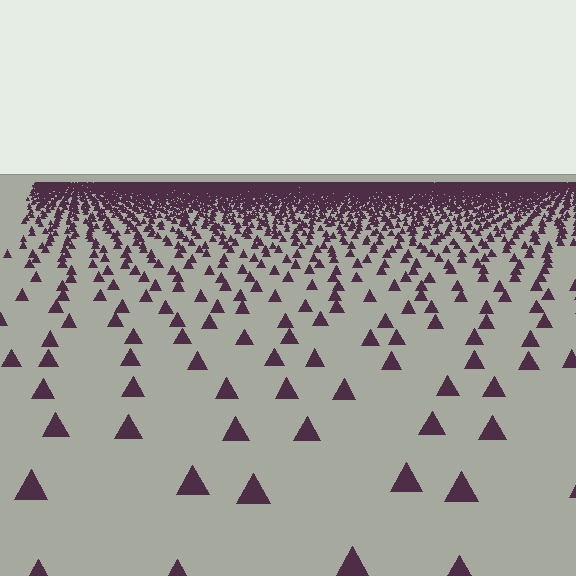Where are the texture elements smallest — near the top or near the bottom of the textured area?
Near the top.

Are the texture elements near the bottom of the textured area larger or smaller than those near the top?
Larger. Near the bottom, elements are closer to the viewer and appear at a bigger on-screen size.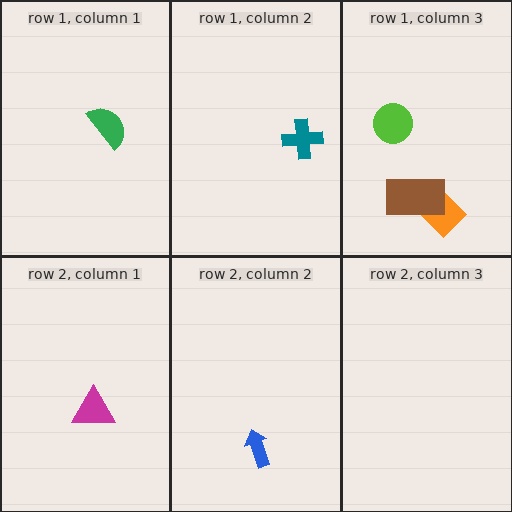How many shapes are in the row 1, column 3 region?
3.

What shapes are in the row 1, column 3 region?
The lime circle, the orange diamond, the brown rectangle.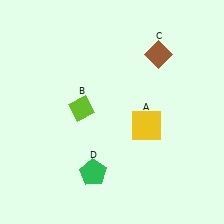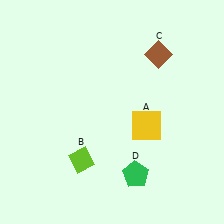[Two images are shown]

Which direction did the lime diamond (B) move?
The lime diamond (B) moved down.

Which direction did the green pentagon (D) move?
The green pentagon (D) moved right.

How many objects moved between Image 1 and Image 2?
2 objects moved between the two images.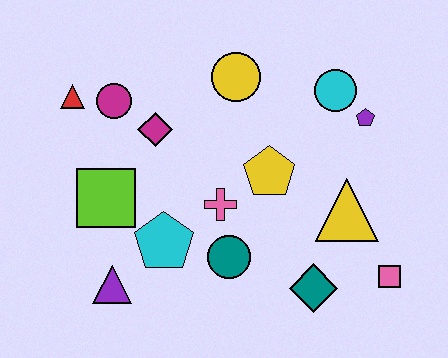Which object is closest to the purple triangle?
The cyan pentagon is closest to the purple triangle.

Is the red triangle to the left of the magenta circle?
Yes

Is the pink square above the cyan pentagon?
No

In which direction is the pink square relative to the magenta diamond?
The pink square is to the right of the magenta diamond.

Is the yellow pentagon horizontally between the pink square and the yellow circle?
Yes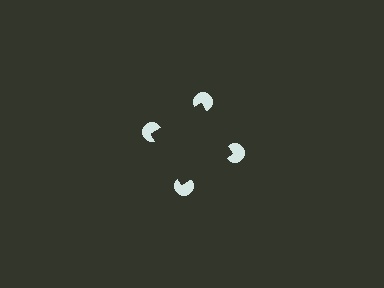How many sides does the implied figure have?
4 sides.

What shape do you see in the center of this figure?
An illusory square — its edges are inferred from the aligned wedge cuts in the pac-man discs, not physically drawn.